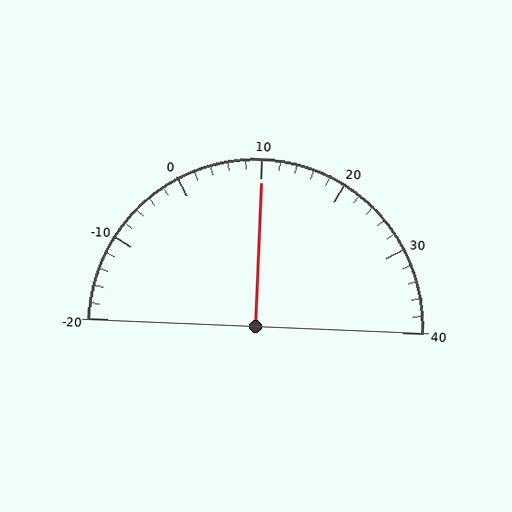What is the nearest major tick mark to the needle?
The nearest major tick mark is 10.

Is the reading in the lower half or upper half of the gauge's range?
The reading is in the upper half of the range (-20 to 40).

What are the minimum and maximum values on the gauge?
The gauge ranges from -20 to 40.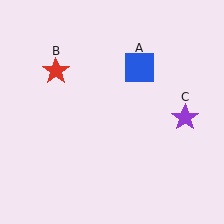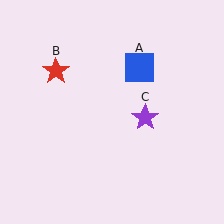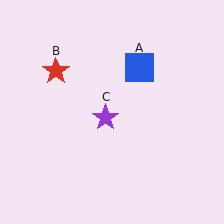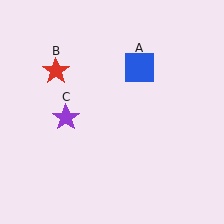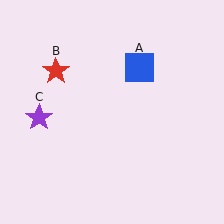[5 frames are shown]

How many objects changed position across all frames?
1 object changed position: purple star (object C).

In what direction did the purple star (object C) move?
The purple star (object C) moved left.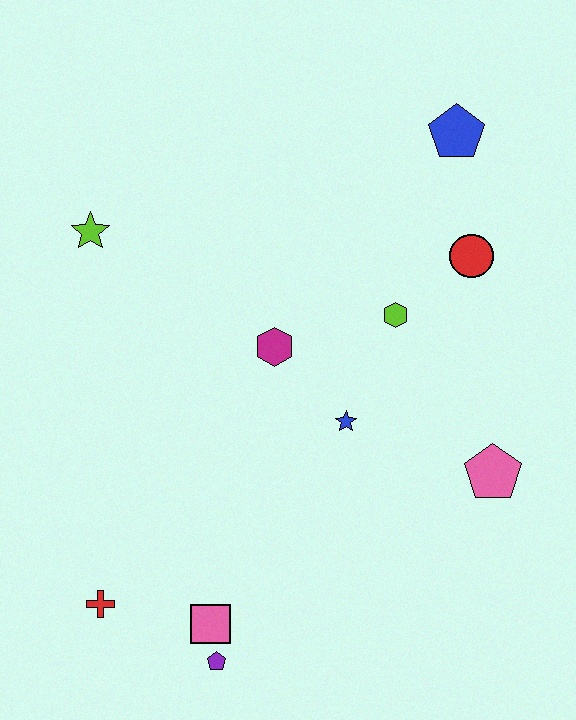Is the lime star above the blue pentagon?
No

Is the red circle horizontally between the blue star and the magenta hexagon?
No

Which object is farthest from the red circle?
The red cross is farthest from the red circle.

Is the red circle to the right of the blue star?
Yes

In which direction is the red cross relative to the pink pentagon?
The red cross is to the left of the pink pentagon.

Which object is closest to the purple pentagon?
The pink square is closest to the purple pentagon.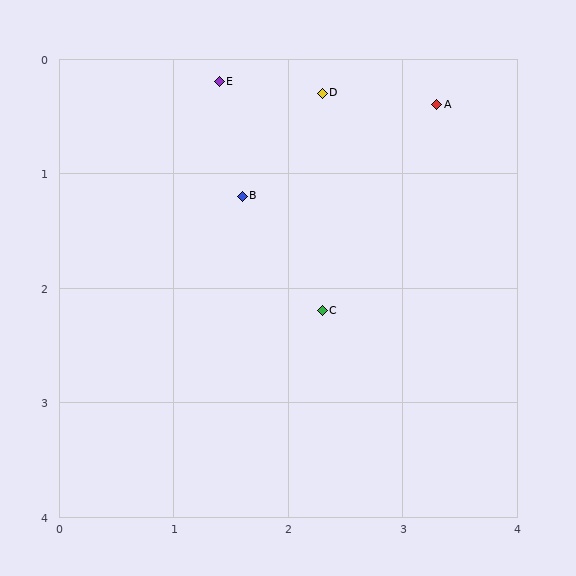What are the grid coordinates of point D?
Point D is at approximately (2.3, 0.3).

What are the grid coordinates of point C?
Point C is at approximately (2.3, 2.2).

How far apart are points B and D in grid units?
Points B and D are about 1.1 grid units apart.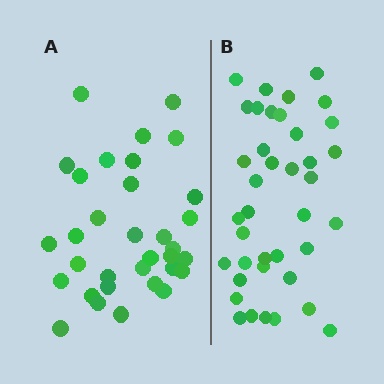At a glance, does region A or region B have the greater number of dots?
Region B (the right region) has more dots.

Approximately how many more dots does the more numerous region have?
Region B has about 6 more dots than region A.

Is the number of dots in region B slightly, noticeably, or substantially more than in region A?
Region B has only slightly more — the two regions are fairly close. The ratio is roughly 1.2 to 1.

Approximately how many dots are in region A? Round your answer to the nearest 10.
About 30 dots. (The exact count is 33, which rounds to 30.)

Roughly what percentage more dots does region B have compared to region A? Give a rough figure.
About 20% more.